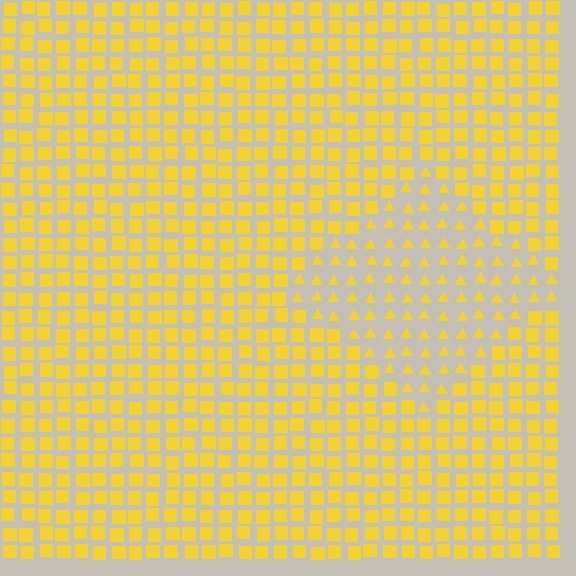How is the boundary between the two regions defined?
The boundary is defined by a change in element shape: triangles inside vs. squares outside. All elements share the same color and spacing.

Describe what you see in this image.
The image is filled with small yellow elements arranged in a uniform grid. A diamond-shaped region contains triangles, while the surrounding area contains squares. The boundary is defined purely by the change in element shape.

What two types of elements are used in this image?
The image uses triangles inside the diamond region and squares outside it.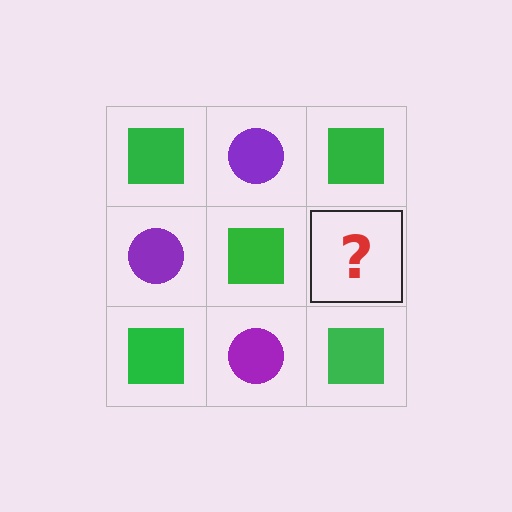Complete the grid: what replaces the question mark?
The question mark should be replaced with a purple circle.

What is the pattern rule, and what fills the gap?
The rule is that it alternates green square and purple circle in a checkerboard pattern. The gap should be filled with a purple circle.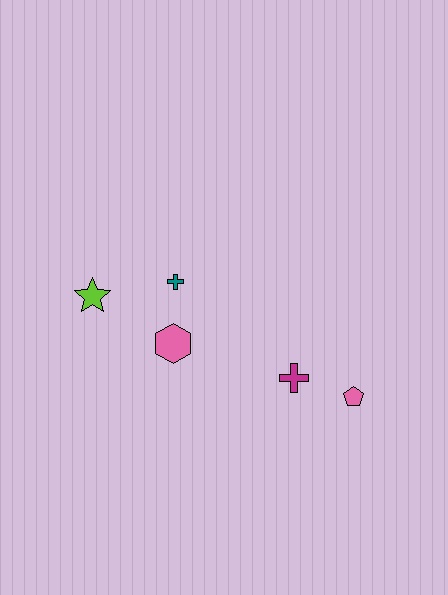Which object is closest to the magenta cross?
The pink pentagon is closest to the magenta cross.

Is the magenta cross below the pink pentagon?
No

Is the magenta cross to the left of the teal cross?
No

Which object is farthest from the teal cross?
The pink pentagon is farthest from the teal cross.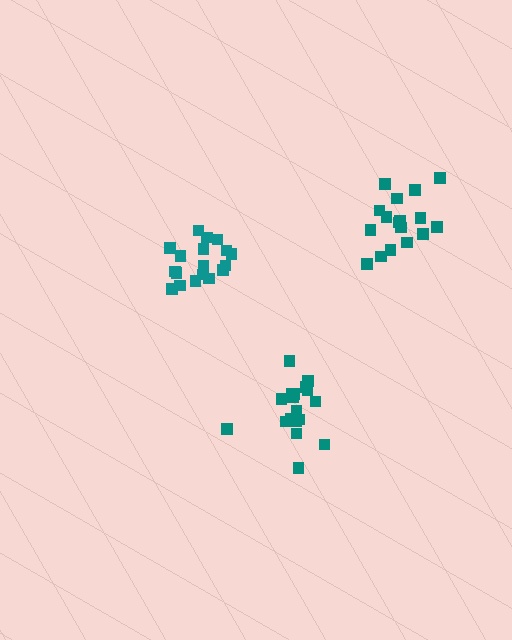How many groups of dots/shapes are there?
There are 3 groups.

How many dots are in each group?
Group 1: 18 dots, Group 2: 19 dots, Group 3: 17 dots (54 total).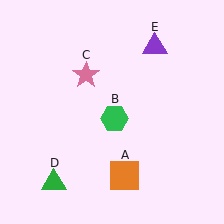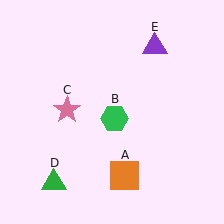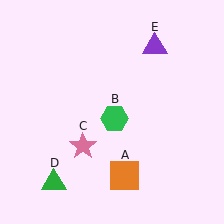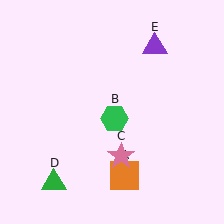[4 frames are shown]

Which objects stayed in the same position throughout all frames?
Orange square (object A) and green hexagon (object B) and green triangle (object D) and purple triangle (object E) remained stationary.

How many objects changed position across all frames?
1 object changed position: pink star (object C).